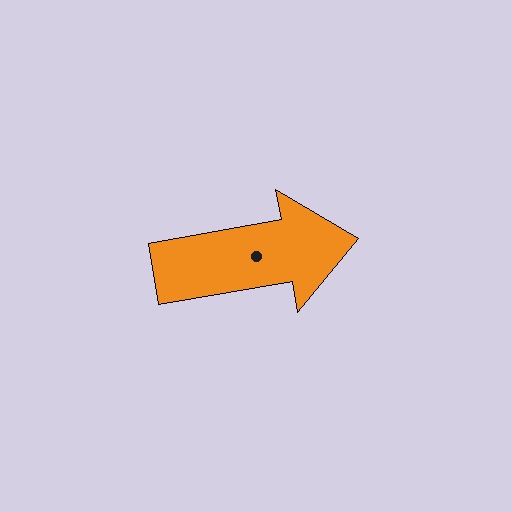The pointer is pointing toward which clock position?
Roughly 3 o'clock.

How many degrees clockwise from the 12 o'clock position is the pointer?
Approximately 80 degrees.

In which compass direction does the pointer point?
East.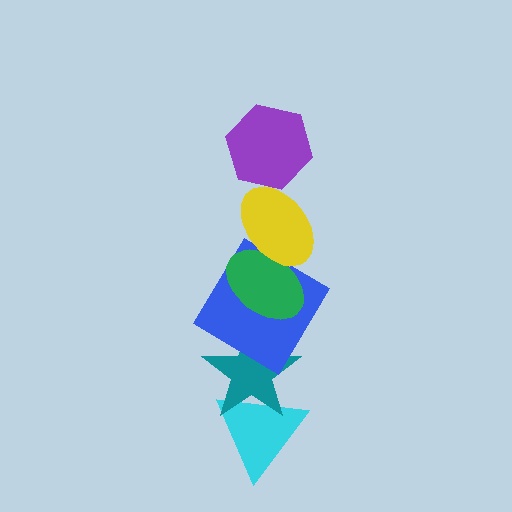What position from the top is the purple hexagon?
The purple hexagon is 1st from the top.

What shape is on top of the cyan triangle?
The teal star is on top of the cyan triangle.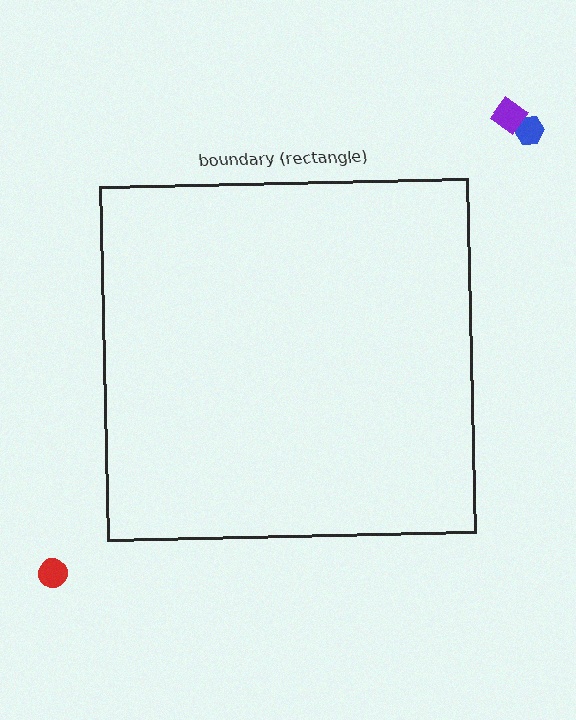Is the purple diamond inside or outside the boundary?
Outside.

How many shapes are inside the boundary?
0 inside, 3 outside.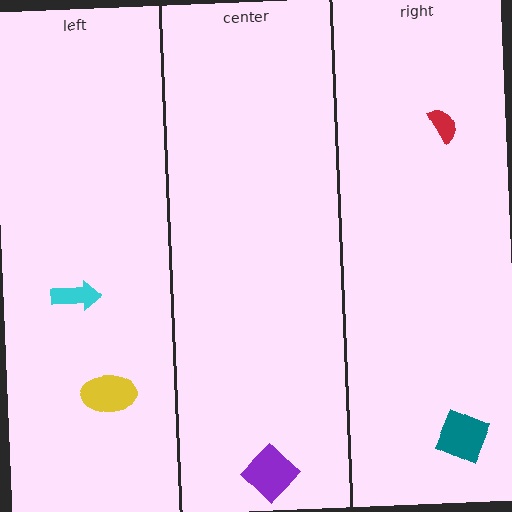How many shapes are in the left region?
2.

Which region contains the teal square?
The right region.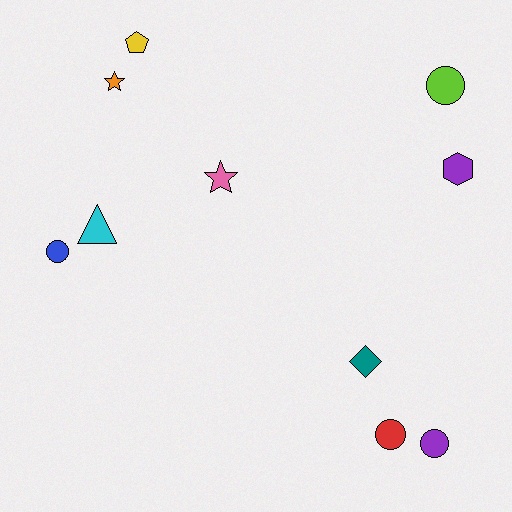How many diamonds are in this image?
There is 1 diamond.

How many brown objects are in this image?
There are no brown objects.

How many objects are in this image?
There are 10 objects.